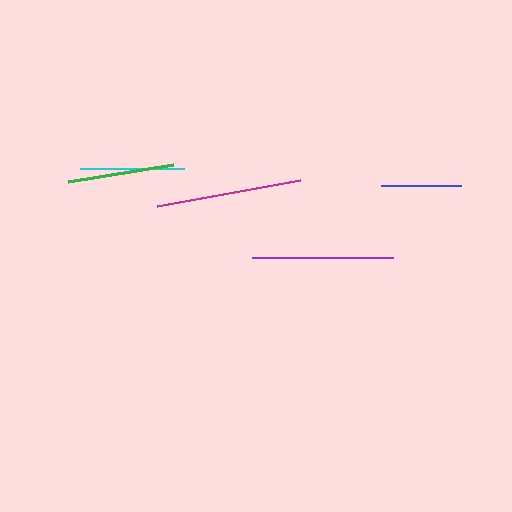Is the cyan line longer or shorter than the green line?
The green line is longer than the cyan line.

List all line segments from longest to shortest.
From longest to shortest: magenta, purple, green, cyan, blue.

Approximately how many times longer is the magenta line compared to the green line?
The magenta line is approximately 1.4 times the length of the green line.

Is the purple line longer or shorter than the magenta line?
The magenta line is longer than the purple line.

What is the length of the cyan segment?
The cyan segment is approximately 105 pixels long.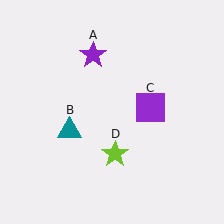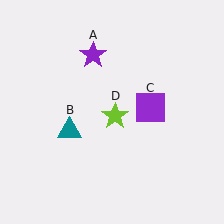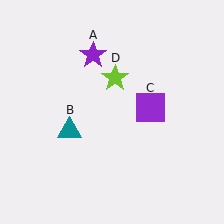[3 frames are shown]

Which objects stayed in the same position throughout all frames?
Purple star (object A) and teal triangle (object B) and purple square (object C) remained stationary.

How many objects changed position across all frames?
1 object changed position: lime star (object D).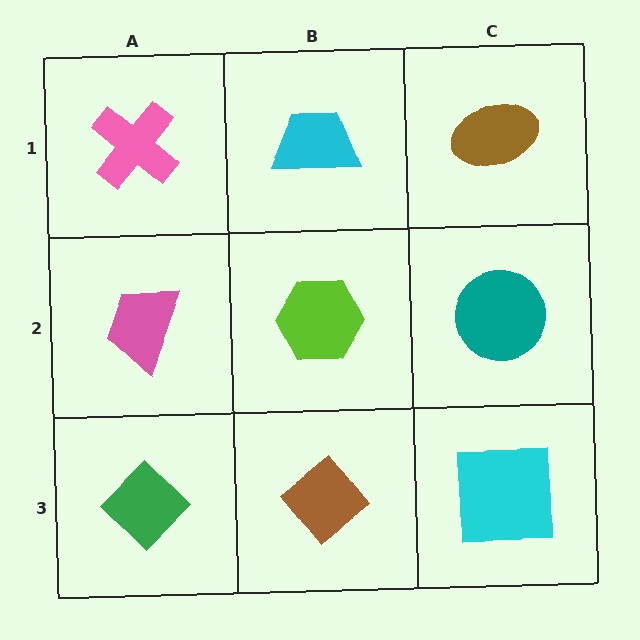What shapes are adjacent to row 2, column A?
A pink cross (row 1, column A), a green diamond (row 3, column A), a lime hexagon (row 2, column B).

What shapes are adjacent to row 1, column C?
A teal circle (row 2, column C), a cyan trapezoid (row 1, column B).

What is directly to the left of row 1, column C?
A cyan trapezoid.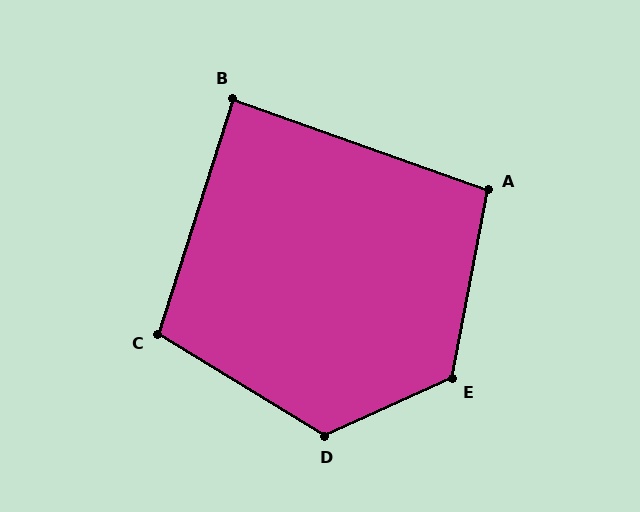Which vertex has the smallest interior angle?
B, at approximately 88 degrees.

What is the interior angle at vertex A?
Approximately 99 degrees (obtuse).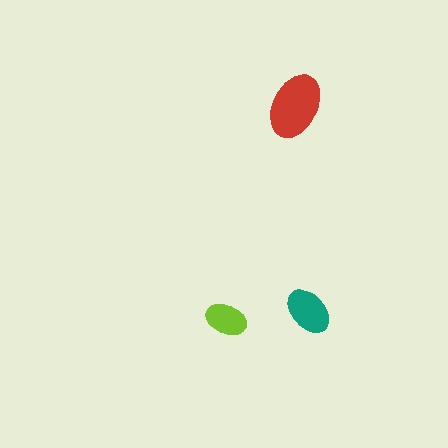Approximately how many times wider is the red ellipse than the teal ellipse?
About 1.5 times wider.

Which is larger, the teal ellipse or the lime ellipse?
The teal one.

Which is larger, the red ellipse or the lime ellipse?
The red one.